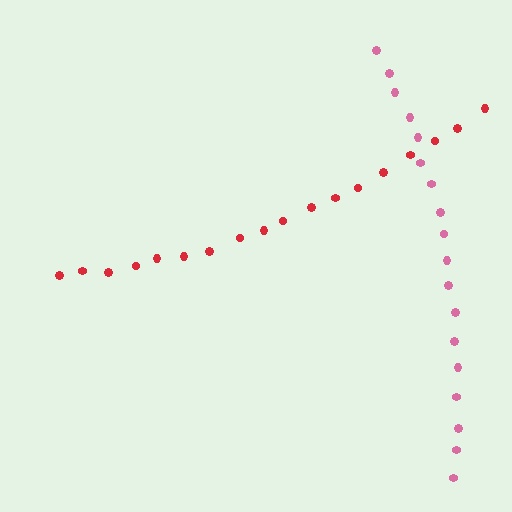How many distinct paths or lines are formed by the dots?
There are 2 distinct paths.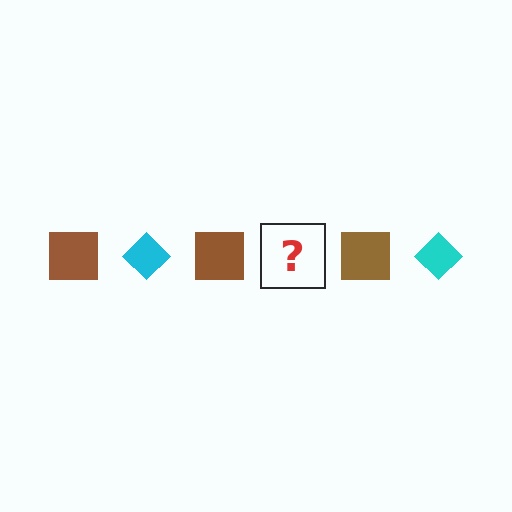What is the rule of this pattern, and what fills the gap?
The rule is that the pattern alternates between brown square and cyan diamond. The gap should be filled with a cyan diamond.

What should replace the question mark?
The question mark should be replaced with a cyan diamond.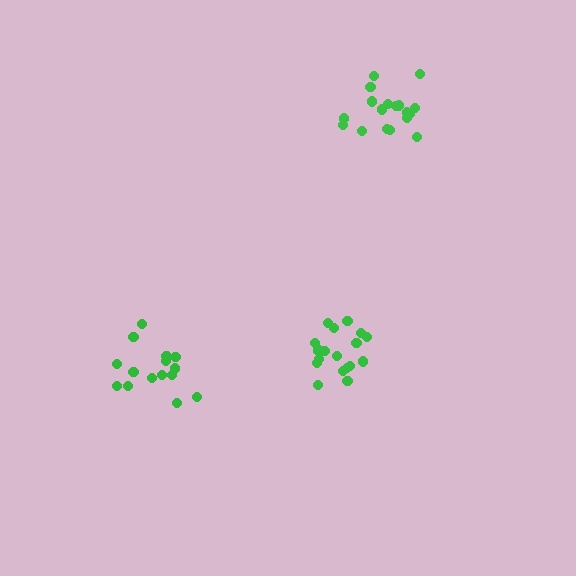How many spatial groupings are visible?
There are 3 spatial groupings.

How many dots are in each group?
Group 1: 18 dots, Group 2: 18 dots, Group 3: 15 dots (51 total).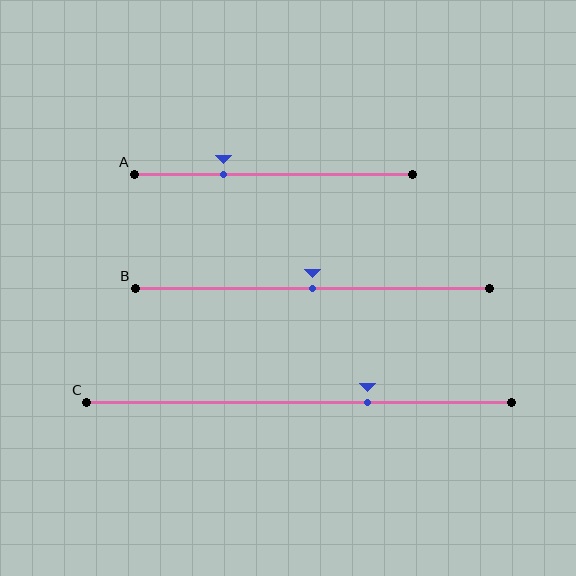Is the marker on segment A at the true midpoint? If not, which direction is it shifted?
No, the marker on segment A is shifted to the left by about 18% of the segment length.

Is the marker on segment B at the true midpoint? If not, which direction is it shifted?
Yes, the marker on segment B is at the true midpoint.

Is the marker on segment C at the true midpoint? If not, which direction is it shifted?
No, the marker on segment C is shifted to the right by about 16% of the segment length.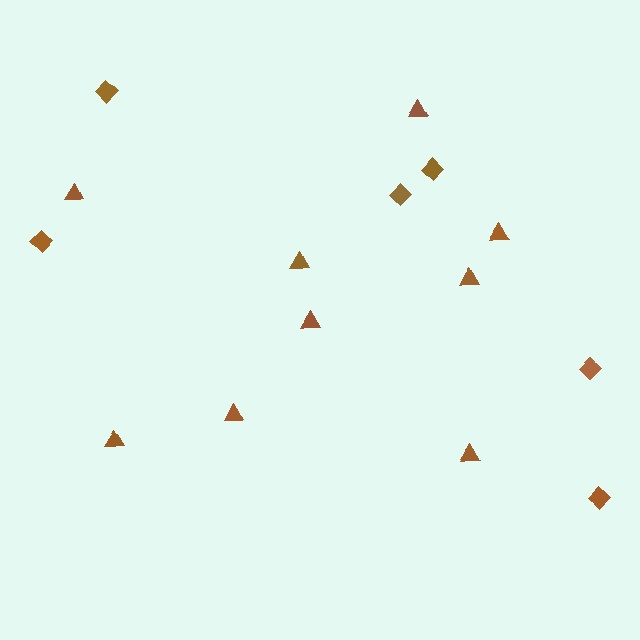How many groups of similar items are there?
There are 2 groups: one group of diamonds (6) and one group of triangles (9).